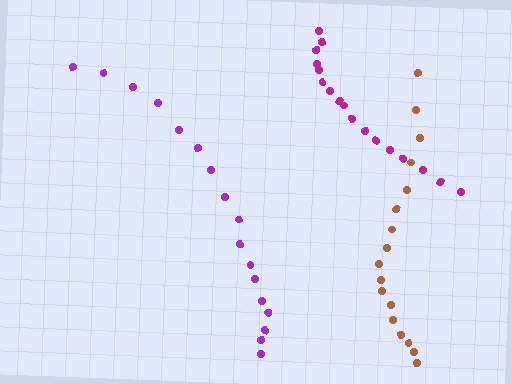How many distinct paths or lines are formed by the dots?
There are 3 distinct paths.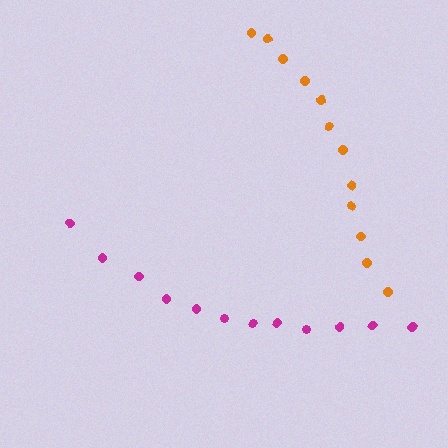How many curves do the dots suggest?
There are 2 distinct paths.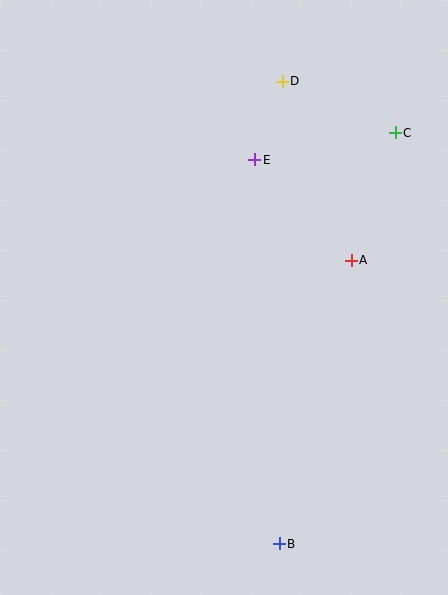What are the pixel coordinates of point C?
Point C is at (395, 133).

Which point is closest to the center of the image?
Point A at (351, 260) is closest to the center.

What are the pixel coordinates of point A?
Point A is at (351, 260).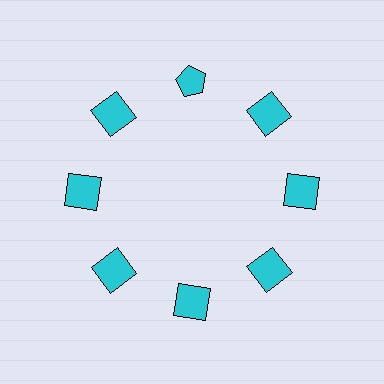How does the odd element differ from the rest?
It has a different shape: pentagon instead of square.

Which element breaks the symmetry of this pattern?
The cyan pentagon at roughly the 12 o'clock position breaks the symmetry. All other shapes are cyan squares.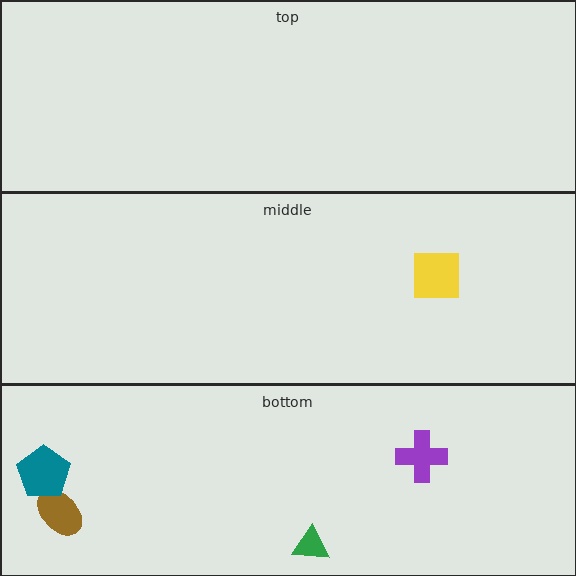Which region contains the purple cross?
The bottom region.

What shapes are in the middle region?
The yellow square.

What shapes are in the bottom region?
The brown ellipse, the purple cross, the green triangle, the teal pentagon.